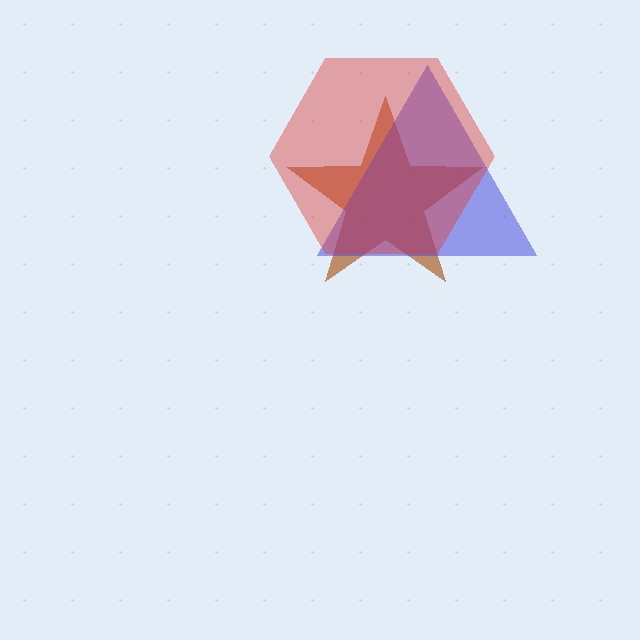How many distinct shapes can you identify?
There are 3 distinct shapes: a brown star, a blue triangle, a red hexagon.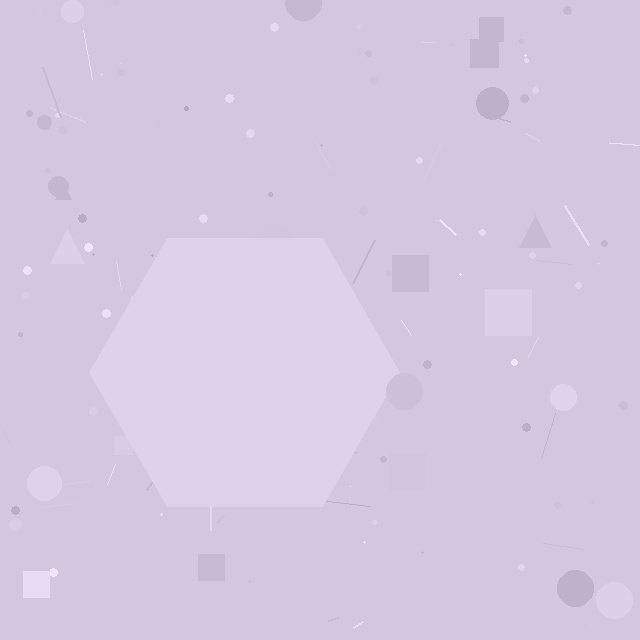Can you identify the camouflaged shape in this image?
The camouflaged shape is a hexagon.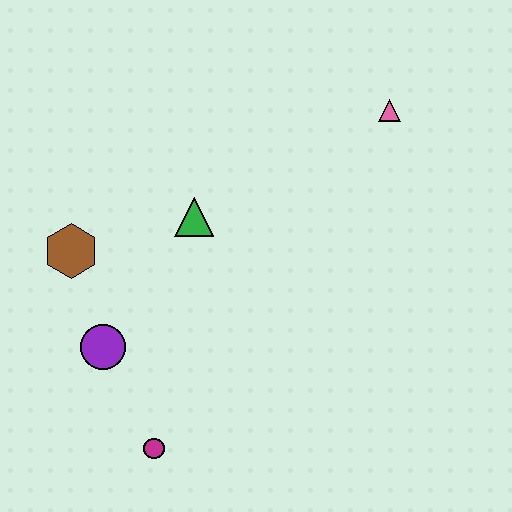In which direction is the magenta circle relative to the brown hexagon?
The magenta circle is below the brown hexagon.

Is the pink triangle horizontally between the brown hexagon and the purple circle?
No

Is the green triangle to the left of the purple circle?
No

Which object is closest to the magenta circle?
The purple circle is closest to the magenta circle.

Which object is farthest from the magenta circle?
The pink triangle is farthest from the magenta circle.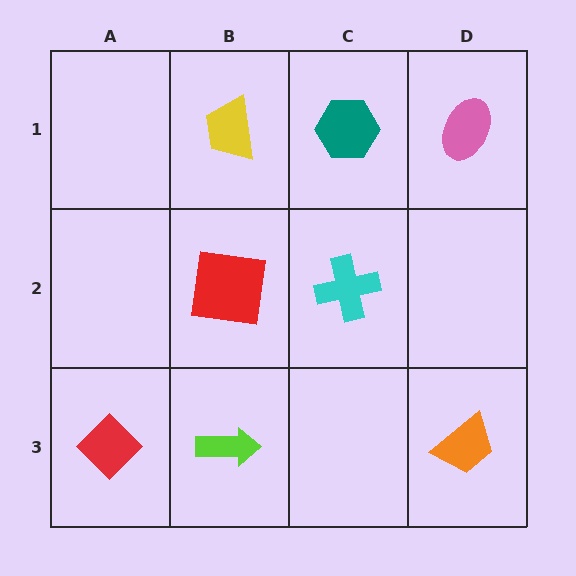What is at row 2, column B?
A red square.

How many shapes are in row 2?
2 shapes.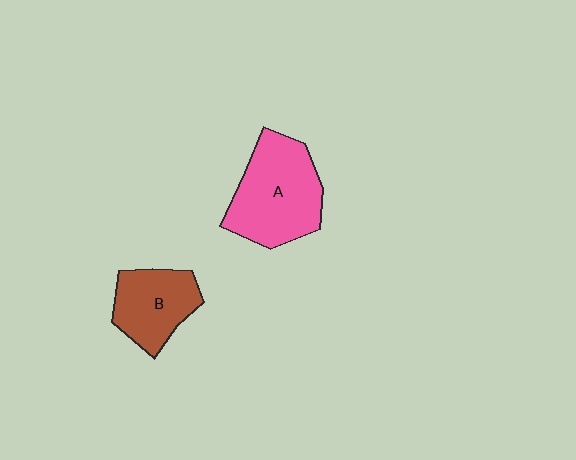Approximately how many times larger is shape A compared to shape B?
Approximately 1.5 times.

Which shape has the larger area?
Shape A (pink).